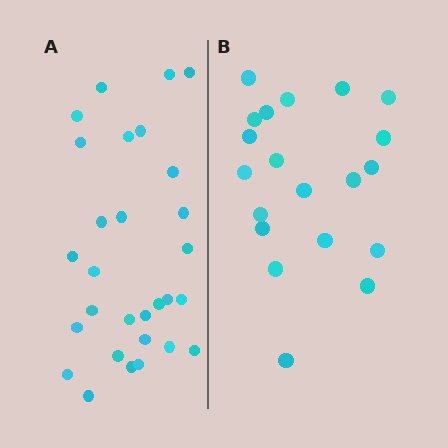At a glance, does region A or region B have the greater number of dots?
Region A (the left region) has more dots.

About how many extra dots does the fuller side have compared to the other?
Region A has roughly 8 or so more dots than region B.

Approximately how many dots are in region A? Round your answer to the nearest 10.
About 30 dots. (The exact count is 29, which rounds to 30.)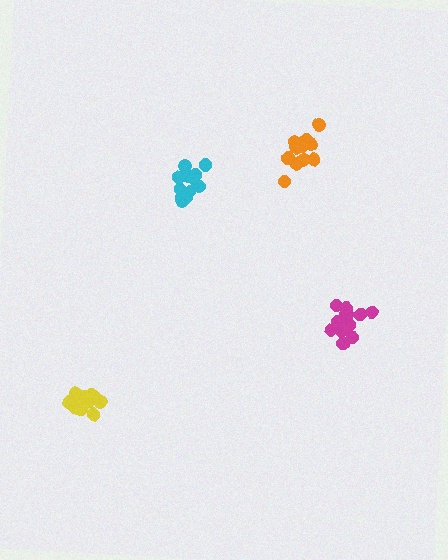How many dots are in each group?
Group 1: 12 dots, Group 2: 12 dots, Group 3: 11 dots, Group 4: 12 dots (47 total).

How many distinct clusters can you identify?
There are 4 distinct clusters.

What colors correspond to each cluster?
The clusters are colored: magenta, yellow, orange, cyan.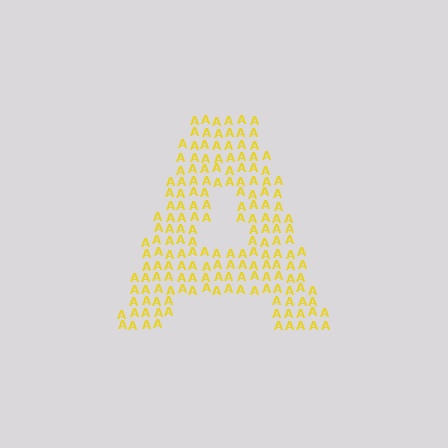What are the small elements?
The small elements are letter A's.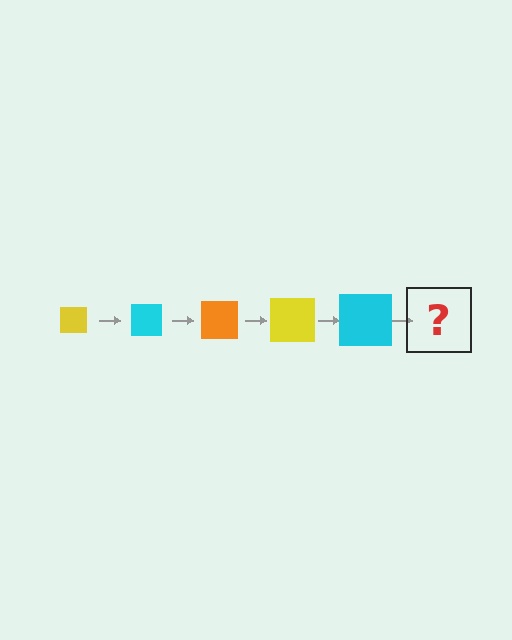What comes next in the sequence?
The next element should be an orange square, larger than the previous one.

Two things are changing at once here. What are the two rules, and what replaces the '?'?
The two rules are that the square grows larger each step and the color cycles through yellow, cyan, and orange. The '?' should be an orange square, larger than the previous one.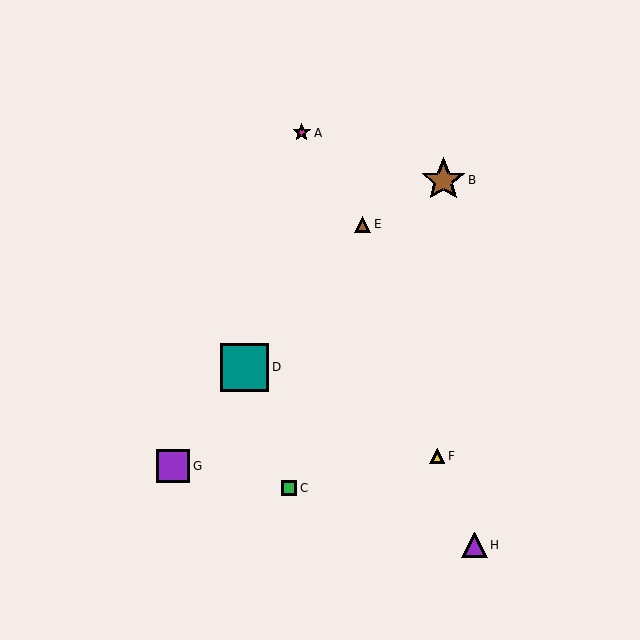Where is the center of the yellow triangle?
The center of the yellow triangle is at (437, 456).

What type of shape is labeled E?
Shape E is a brown triangle.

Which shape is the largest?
The teal square (labeled D) is the largest.